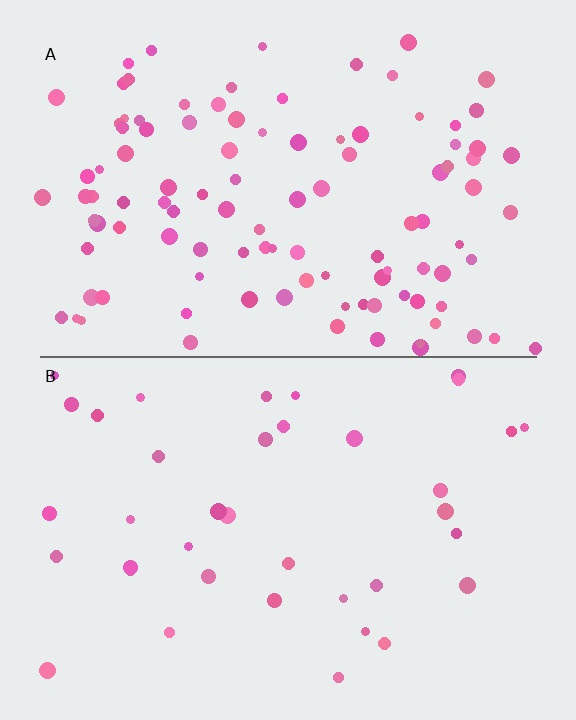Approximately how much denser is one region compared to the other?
Approximately 2.8× — region A over region B.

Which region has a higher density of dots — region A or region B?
A (the top).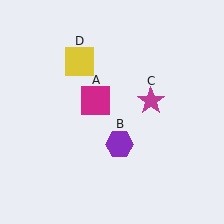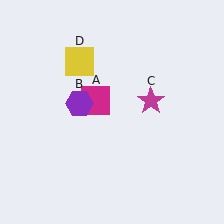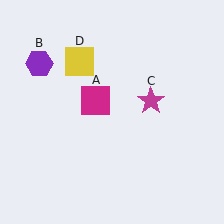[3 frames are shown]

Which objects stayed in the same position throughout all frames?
Magenta square (object A) and magenta star (object C) and yellow square (object D) remained stationary.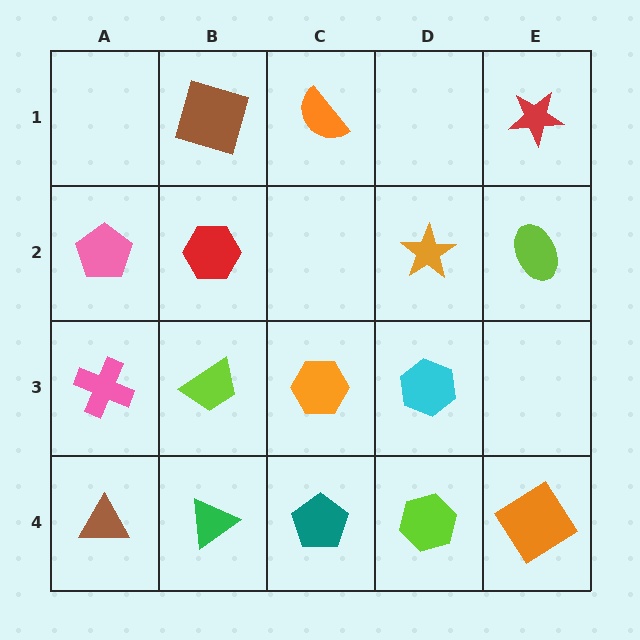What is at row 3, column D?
A cyan hexagon.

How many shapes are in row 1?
3 shapes.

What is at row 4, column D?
A lime hexagon.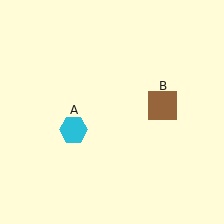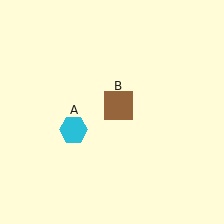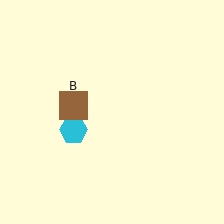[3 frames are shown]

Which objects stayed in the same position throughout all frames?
Cyan hexagon (object A) remained stationary.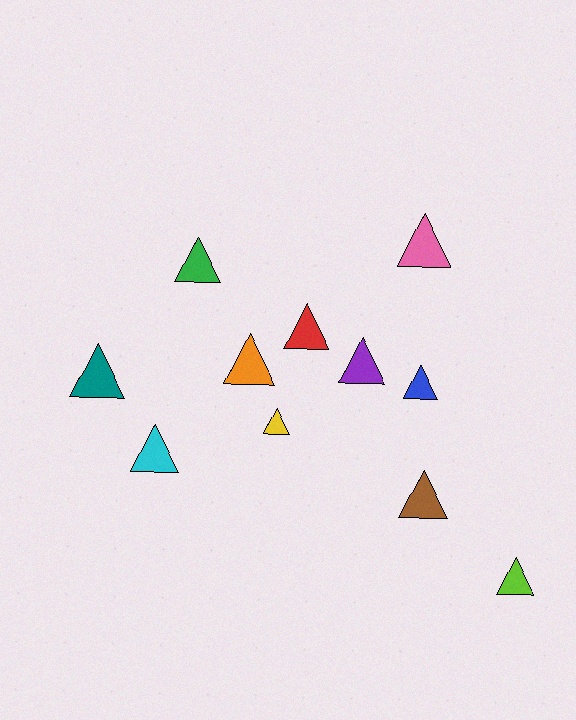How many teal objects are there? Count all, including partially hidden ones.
There is 1 teal object.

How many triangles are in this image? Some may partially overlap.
There are 11 triangles.